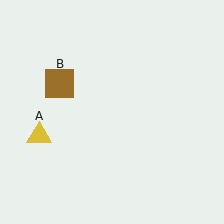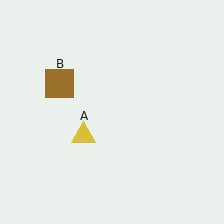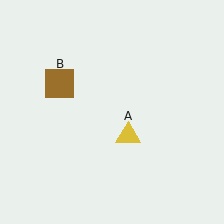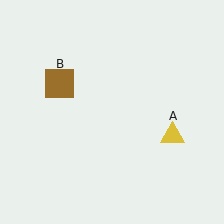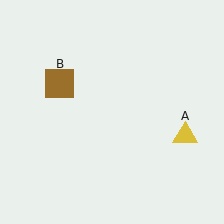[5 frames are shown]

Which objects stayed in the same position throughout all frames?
Brown square (object B) remained stationary.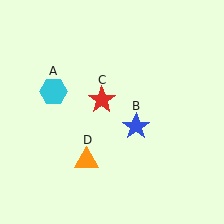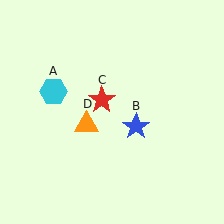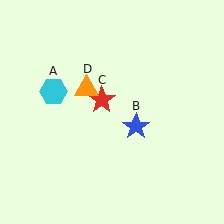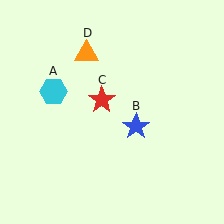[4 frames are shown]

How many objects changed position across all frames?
1 object changed position: orange triangle (object D).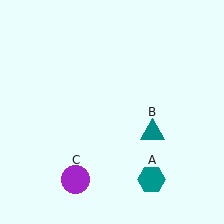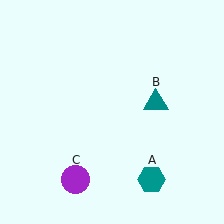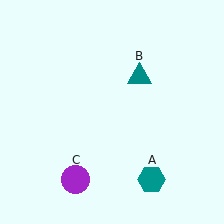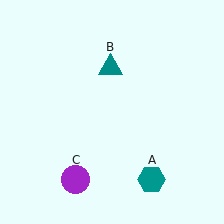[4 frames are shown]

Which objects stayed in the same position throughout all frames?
Teal hexagon (object A) and purple circle (object C) remained stationary.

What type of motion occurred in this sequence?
The teal triangle (object B) rotated counterclockwise around the center of the scene.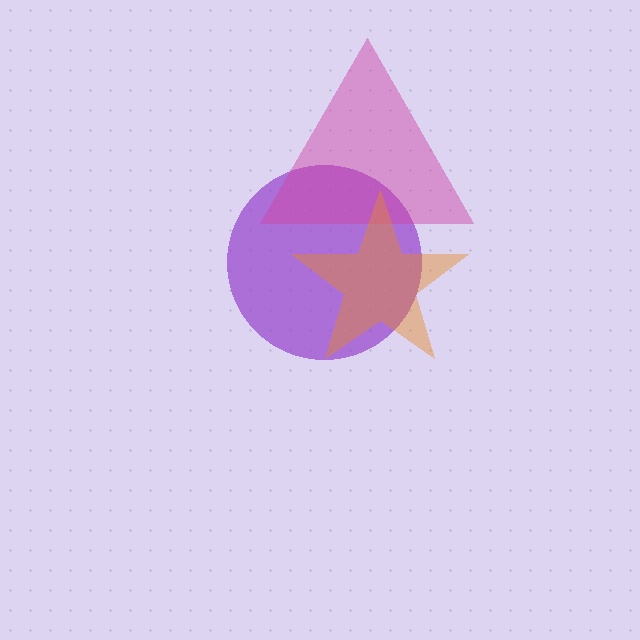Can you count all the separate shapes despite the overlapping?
Yes, there are 3 separate shapes.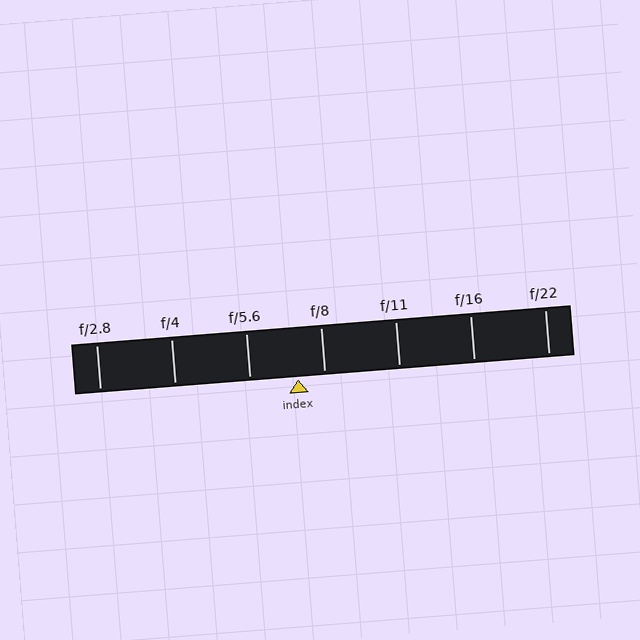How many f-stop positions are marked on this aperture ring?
There are 7 f-stop positions marked.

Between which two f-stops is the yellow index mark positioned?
The index mark is between f/5.6 and f/8.